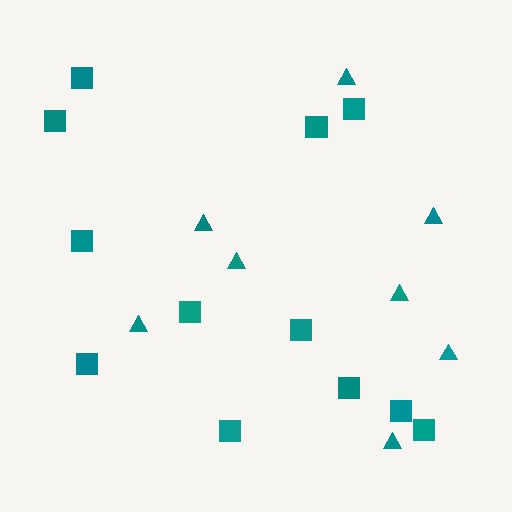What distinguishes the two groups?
There are 2 groups: one group of squares (12) and one group of triangles (8).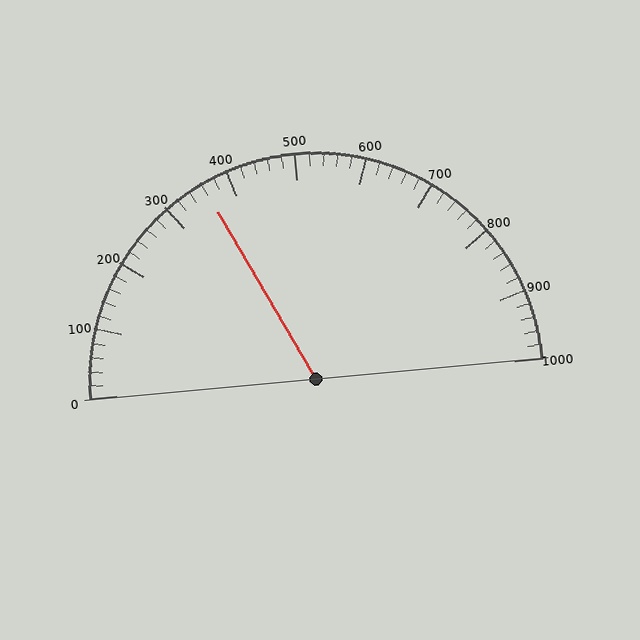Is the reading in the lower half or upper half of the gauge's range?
The reading is in the lower half of the range (0 to 1000).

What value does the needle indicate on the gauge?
The needle indicates approximately 360.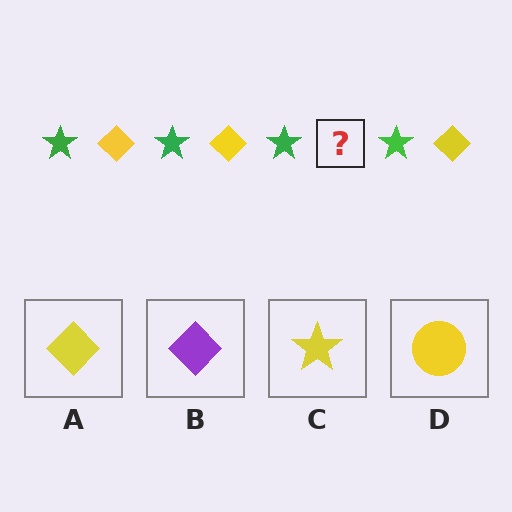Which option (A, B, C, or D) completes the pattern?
A.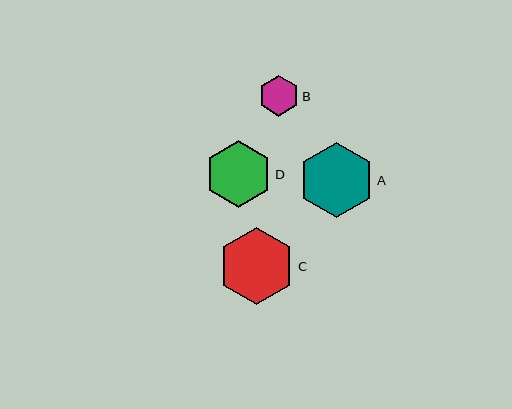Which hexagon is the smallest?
Hexagon B is the smallest with a size of approximately 41 pixels.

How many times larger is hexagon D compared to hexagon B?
Hexagon D is approximately 1.6 times the size of hexagon B.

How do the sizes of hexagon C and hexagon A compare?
Hexagon C and hexagon A are approximately the same size.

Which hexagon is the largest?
Hexagon C is the largest with a size of approximately 77 pixels.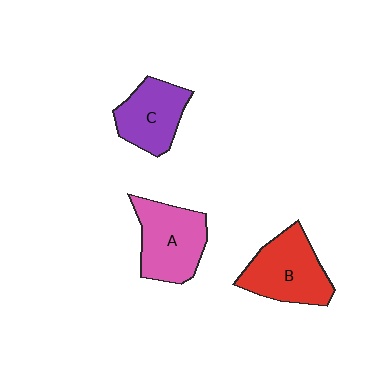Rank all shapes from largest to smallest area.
From largest to smallest: B (red), A (pink), C (purple).